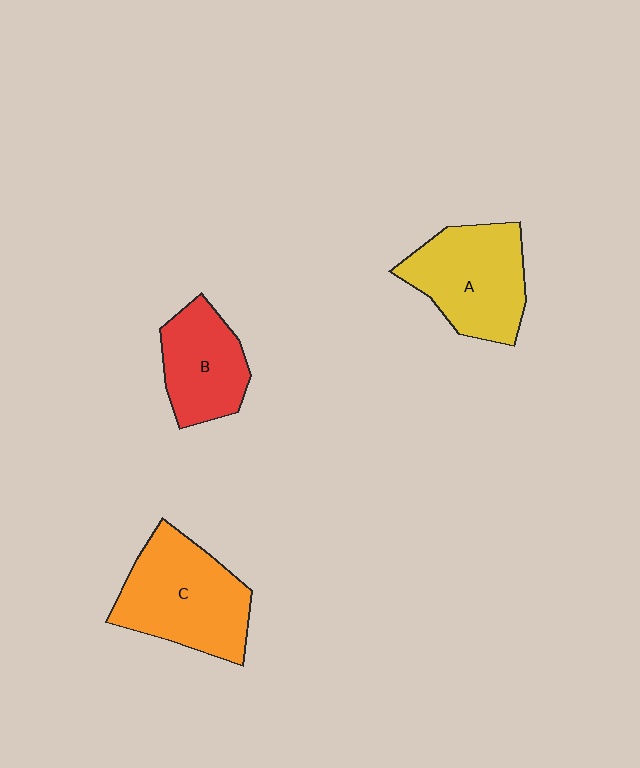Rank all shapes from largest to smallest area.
From largest to smallest: C (orange), A (yellow), B (red).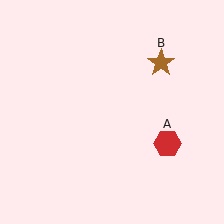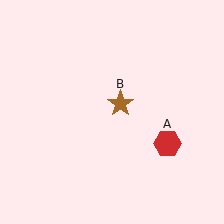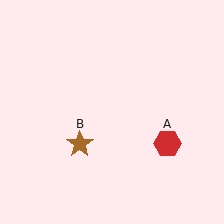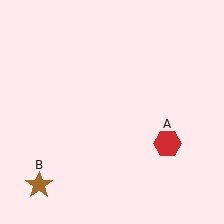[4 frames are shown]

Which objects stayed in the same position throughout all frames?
Red hexagon (object A) remained stationary.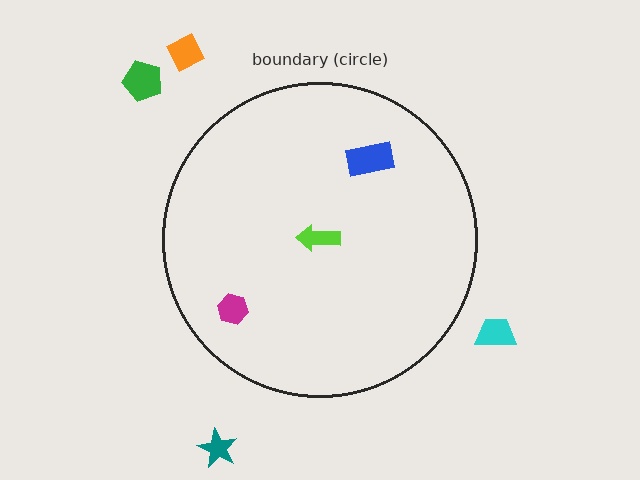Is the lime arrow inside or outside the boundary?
Inside.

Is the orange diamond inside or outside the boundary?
Outside.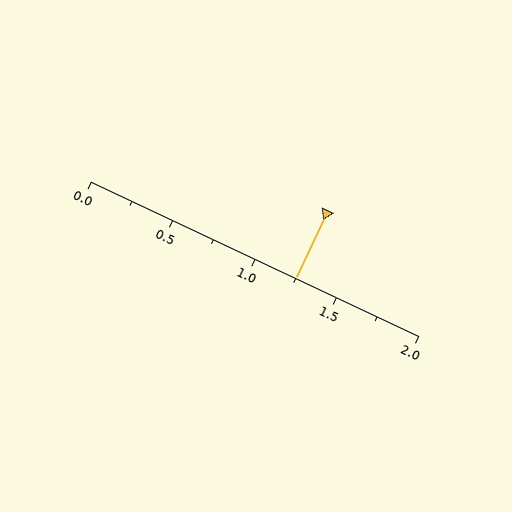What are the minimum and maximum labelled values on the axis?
The axis runs from 0.0 to 2.0.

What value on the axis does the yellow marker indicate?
The marker indicates approximately 1.25.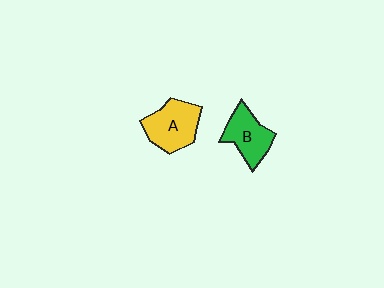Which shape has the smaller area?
Shape B (green).